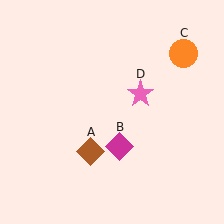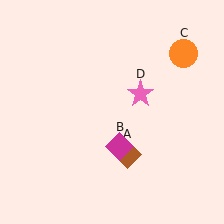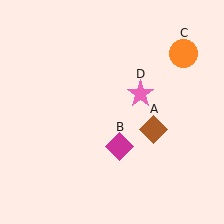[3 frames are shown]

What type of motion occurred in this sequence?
The brown diamond (object A) rotated counterclockwise around the center of the scene.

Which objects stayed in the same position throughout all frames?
Magenta diamond (object B) and orange circle (object C) and pink star (object D) remained stationary.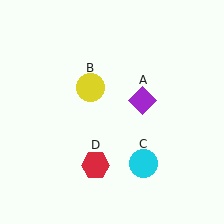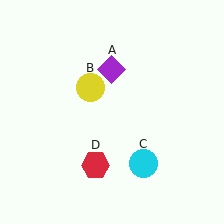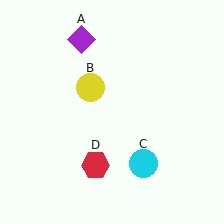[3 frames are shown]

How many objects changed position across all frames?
1 object changed position: purple diamond (object A).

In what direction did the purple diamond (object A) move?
The purple diamond (object A) moved up and to the left.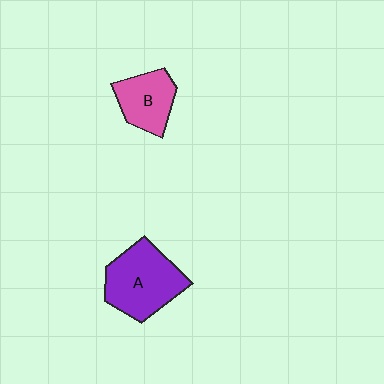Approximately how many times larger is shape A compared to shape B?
Approximately 1.5 times.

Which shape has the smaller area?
Shape B (pink).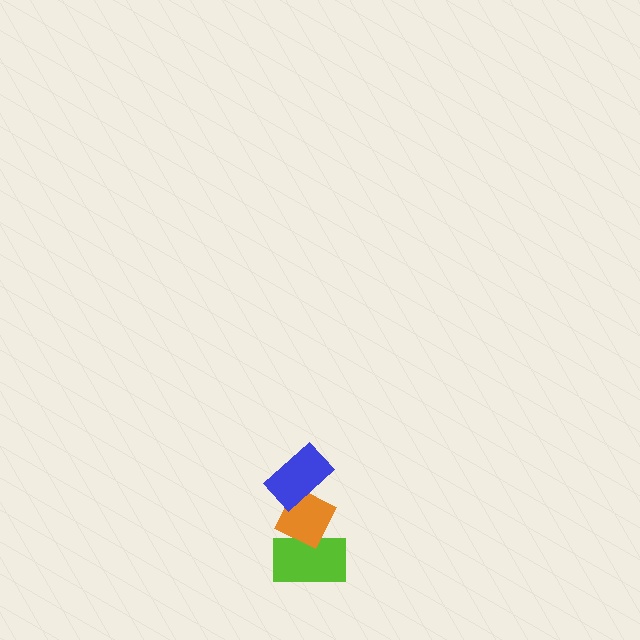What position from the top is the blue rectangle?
The blue rectangle is 1st from the top.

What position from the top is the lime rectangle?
The lime rectangle is 3rd from the top.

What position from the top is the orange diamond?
The orange diamond is 2nd from the top.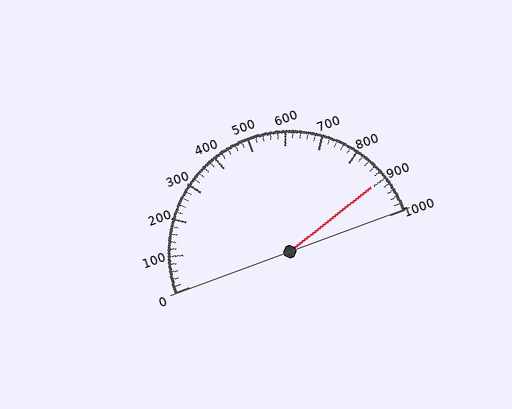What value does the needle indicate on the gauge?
The needle indicates approximately 900.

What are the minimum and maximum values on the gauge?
The gauge ranges from 0 to 1000.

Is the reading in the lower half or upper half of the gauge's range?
The reading is in the upper half of the range (0 to 1000).